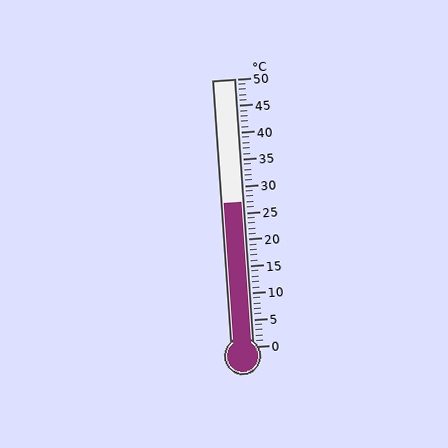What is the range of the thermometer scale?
The thermometer scale ranges from 0°C to 50°C.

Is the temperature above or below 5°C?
The temperature is above 5°C.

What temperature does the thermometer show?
The thermometer shows approximately 27°C.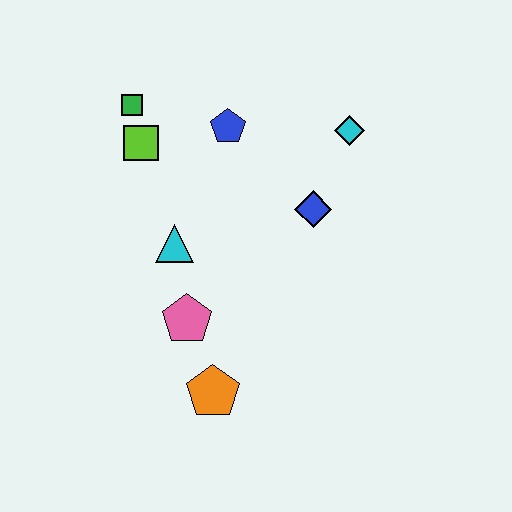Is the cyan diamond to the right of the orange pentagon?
Yes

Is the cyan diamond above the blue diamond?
Yes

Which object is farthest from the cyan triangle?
The cyan diamond is farthest from the cyan triangle.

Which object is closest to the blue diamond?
The cyan diamond is closest to the blue diamond.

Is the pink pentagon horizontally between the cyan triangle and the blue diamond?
Yes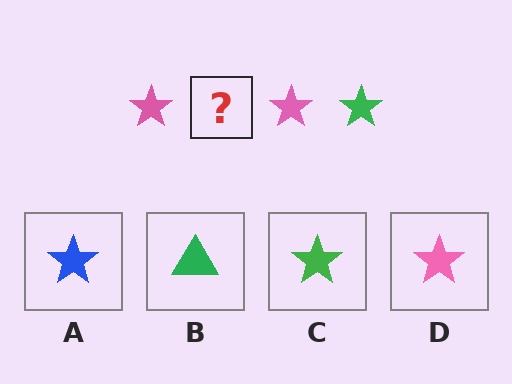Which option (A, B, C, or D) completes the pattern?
C.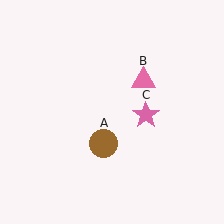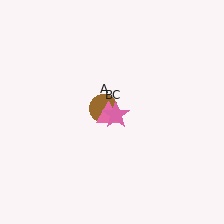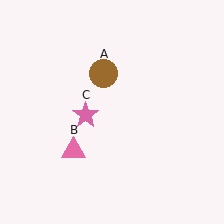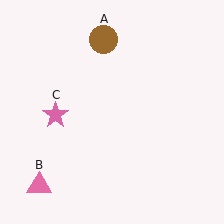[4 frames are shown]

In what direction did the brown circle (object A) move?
The brown circle (object A) moved up.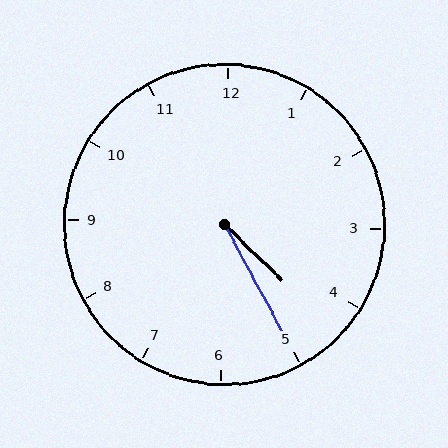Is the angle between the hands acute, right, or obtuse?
It is acute.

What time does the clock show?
4:25.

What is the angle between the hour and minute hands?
Approximately 18 degrees.